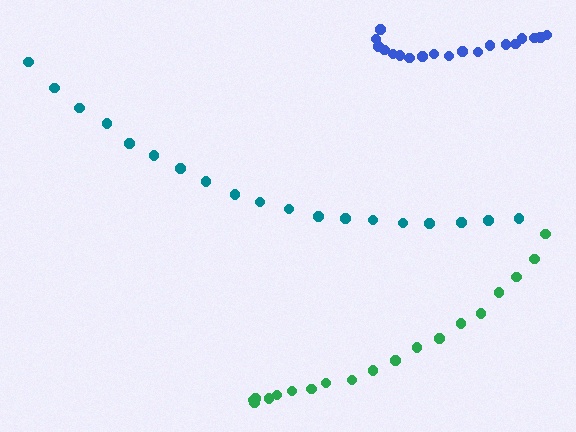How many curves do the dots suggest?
There are 3 distinct paths.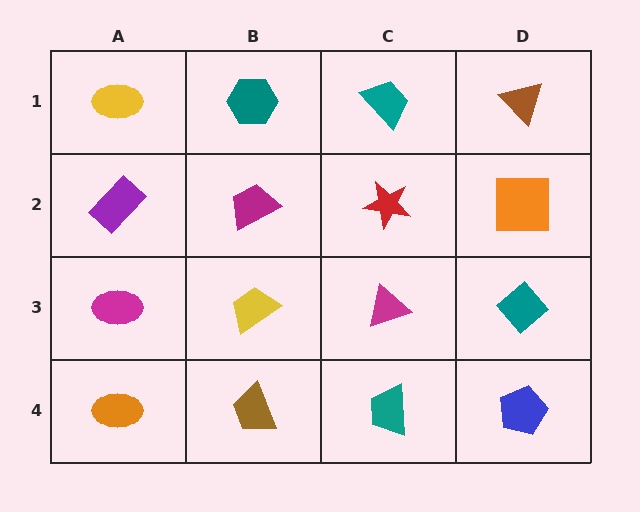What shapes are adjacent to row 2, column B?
A teal hexagon (row 1, column B), a yellow trapezoid (row 3, column B), a purple rectangle (row 2, column A), a red star (row 2, column C).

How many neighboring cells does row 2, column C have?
4.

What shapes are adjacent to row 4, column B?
A yellow trapezoid (row 3, column B), an orange ellipse (row 4, column A), a teal trapezoid (row 4, column C).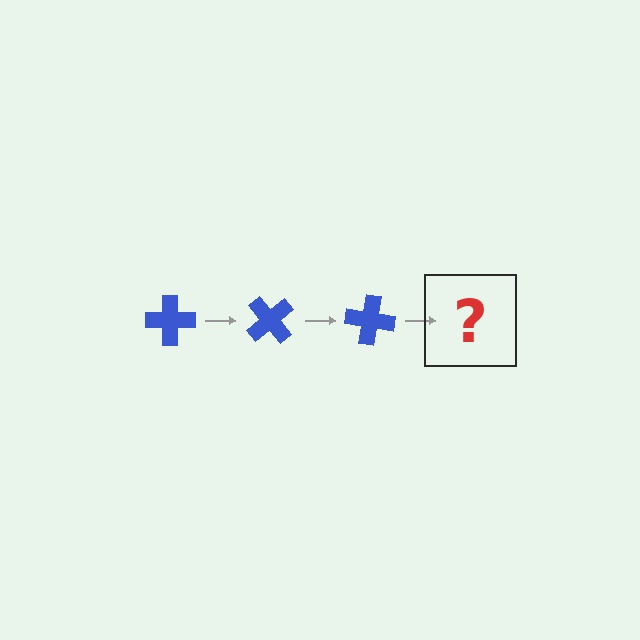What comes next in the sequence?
The next element should be a blue cross rotated 150 degrees.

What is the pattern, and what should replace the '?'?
The pattern is that the cross rotates 50 degrees each step. The '?' should be a blue cross rotated 150 degrees.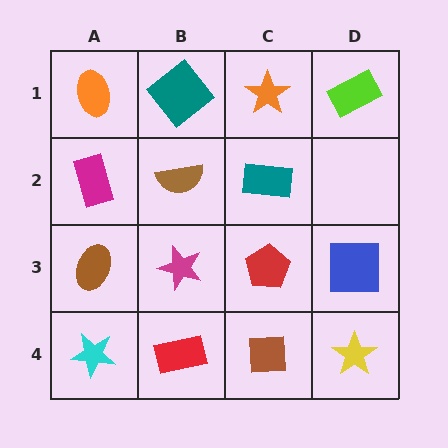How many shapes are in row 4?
4 shapes.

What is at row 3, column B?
A magenta star.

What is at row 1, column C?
An orange star.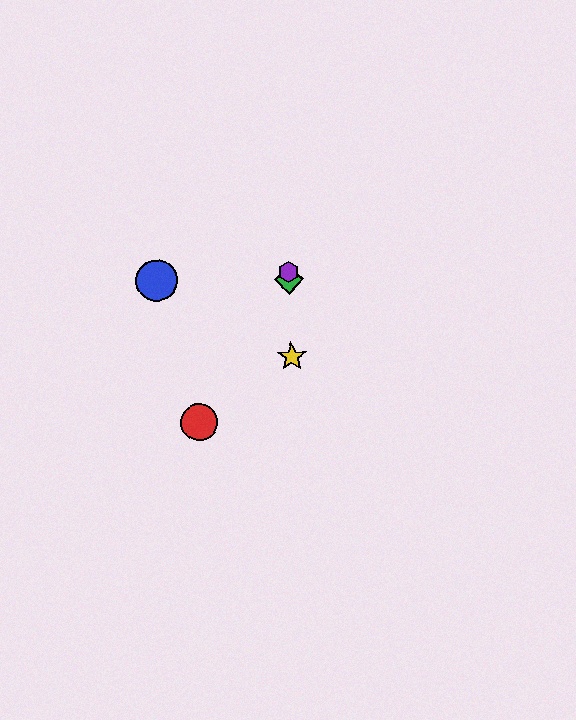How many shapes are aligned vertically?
3 shapes (the green diamond, the yellow star, the purple hexagon) are aligned vertically.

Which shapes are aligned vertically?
The green diamond, the yellow star, the purple hexagon are aligned vertically.